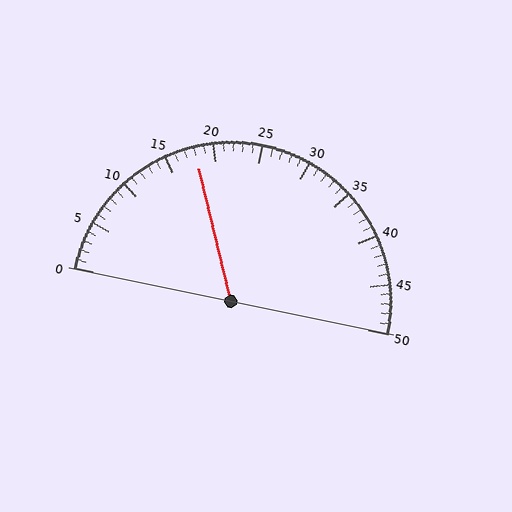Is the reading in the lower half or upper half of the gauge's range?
The reading is in the lower half of the range (0 to 50).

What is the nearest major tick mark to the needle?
The nearest major tick mark is 20.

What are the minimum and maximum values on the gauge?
The gauge ranges from 0 to 50.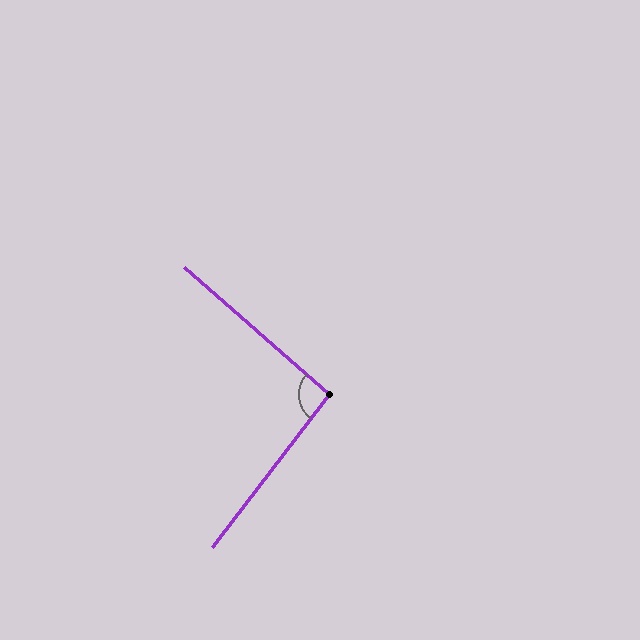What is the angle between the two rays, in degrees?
Approximately 94 degrees.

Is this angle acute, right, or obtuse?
It is approximately a right angle.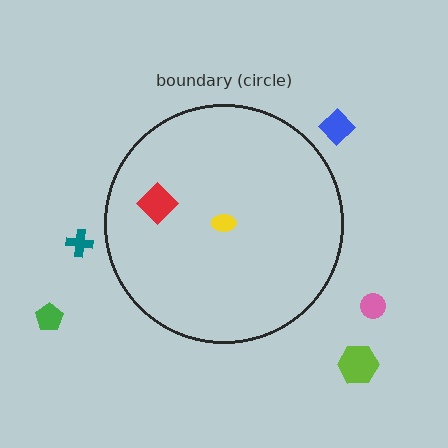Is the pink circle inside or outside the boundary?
Outside.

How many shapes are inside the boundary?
2 inside, 5 outside.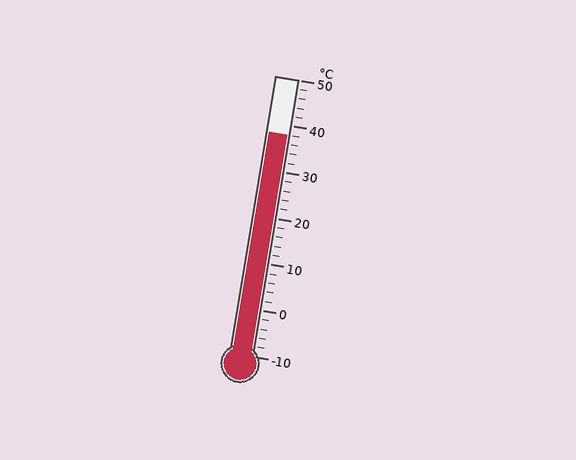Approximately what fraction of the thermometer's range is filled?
The thermometer is filled to approximately 80% of its range.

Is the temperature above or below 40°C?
The temperature is below 40°C.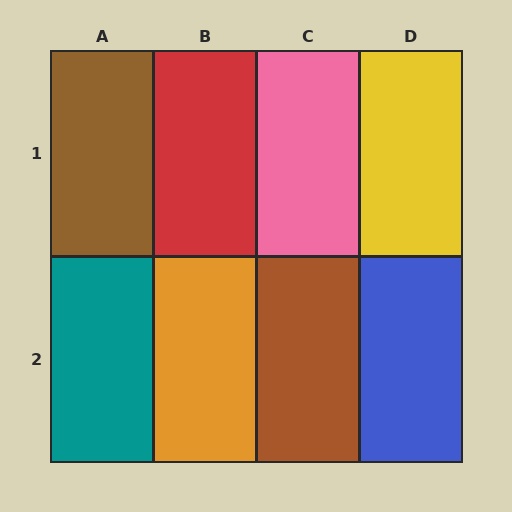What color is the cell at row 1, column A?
Brown.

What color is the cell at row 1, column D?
Yellow.